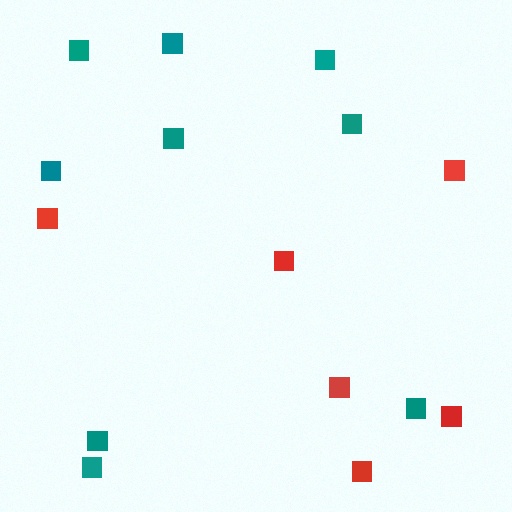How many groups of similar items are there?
There are 2 groups: one group of red squares (6) and one group of teal squares (9).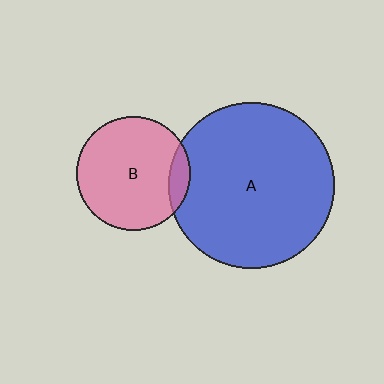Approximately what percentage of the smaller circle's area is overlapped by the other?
Approximately 10%.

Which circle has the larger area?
Circle A (blue).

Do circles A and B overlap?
Yes.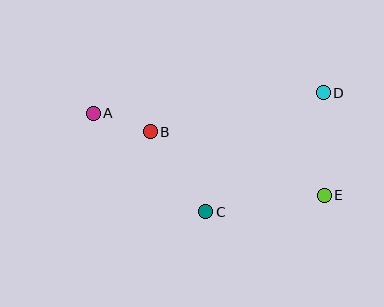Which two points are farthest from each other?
Points A and E are farthest from each other.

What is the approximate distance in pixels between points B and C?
The distance between B and C is approximately 98 pixels.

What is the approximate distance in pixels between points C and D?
The distance between C and D is approximately 167 pixels.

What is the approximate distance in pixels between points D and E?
The distance between D and E is approximately 102 pixels.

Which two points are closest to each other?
Points A and B are closest to each other.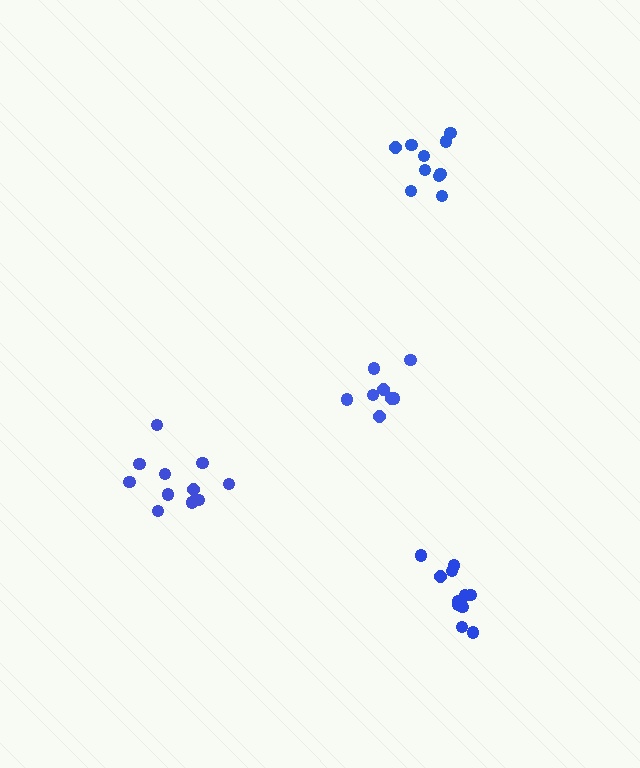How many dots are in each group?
Group 1: 8 dots, Group 2: 11 dots, Group 3: 11 dots, Group 4: 10 dots (40 total).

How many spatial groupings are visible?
There are 4 spatial groupings.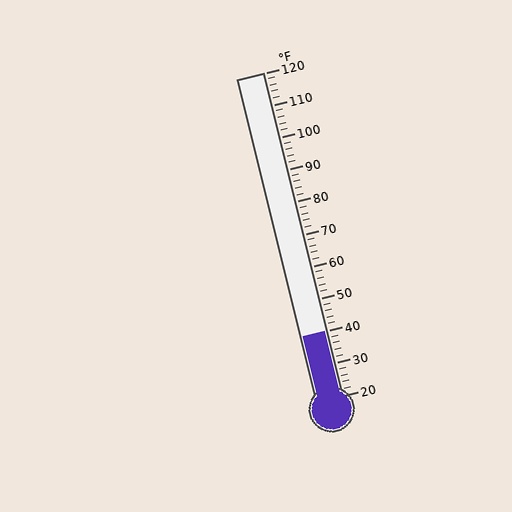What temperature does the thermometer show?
The thermometer shows approximately 40°F.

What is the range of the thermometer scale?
The thermometer scale ranges from 20°F to 120°F.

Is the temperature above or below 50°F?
The temperature is below 50°F.